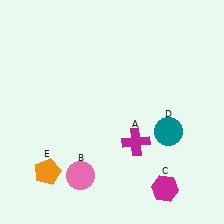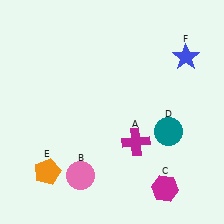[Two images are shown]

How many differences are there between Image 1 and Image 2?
There is 1 difference between the two images.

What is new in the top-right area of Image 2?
A blue star (F) was added in the top-right area of Image 2.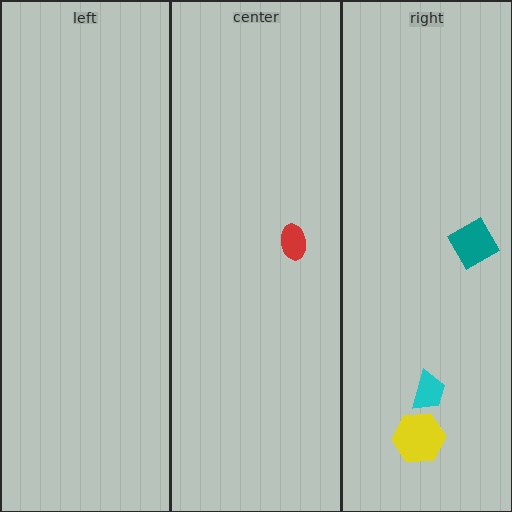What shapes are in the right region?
The teal square, the yellow hexagon, the cyan trapezoid.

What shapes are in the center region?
The red ellipse.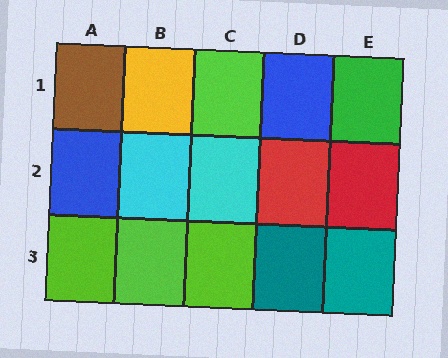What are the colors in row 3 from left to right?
Lime, lime, lime, teal, teal.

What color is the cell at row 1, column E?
Green.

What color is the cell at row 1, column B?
Yellow.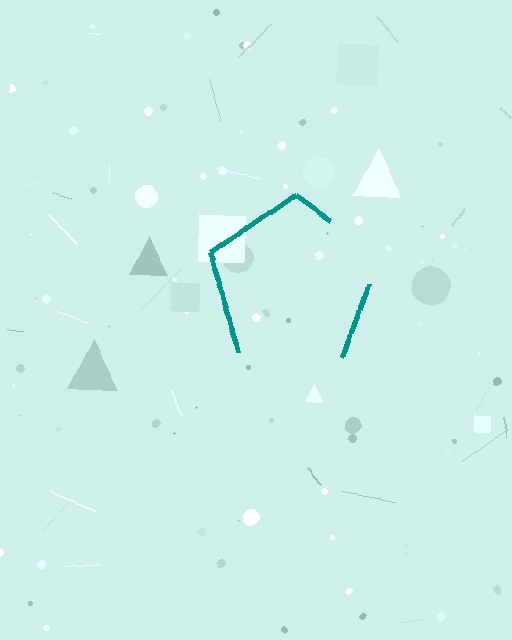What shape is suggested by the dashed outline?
The dashed outline suggests a pentagon.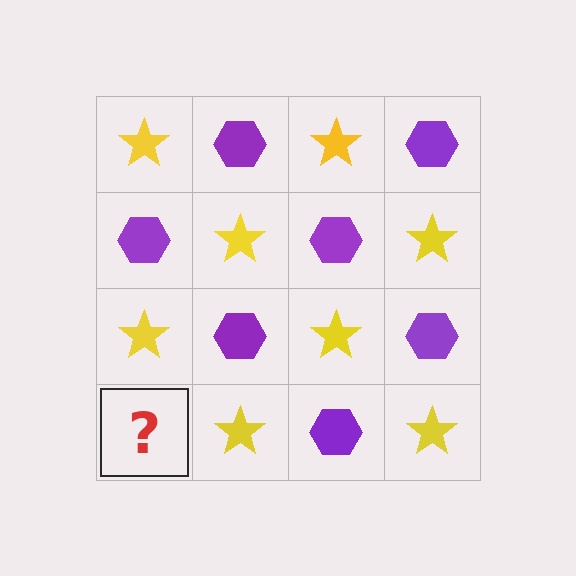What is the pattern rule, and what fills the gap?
The rule is that it alternates yellow star and purple hexagon in a checkerboard pattern. The gap should be filled with a purple hexagon.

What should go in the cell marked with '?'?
The missing cell should contain a purple hexagon.